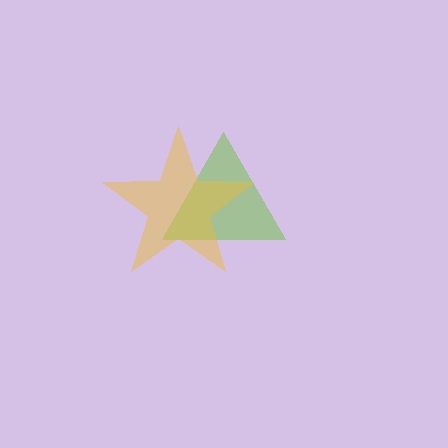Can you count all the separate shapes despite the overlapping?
Yes, there are 2 separate shapes.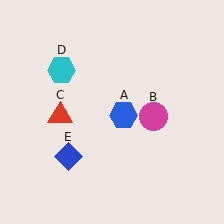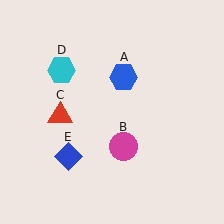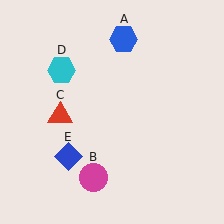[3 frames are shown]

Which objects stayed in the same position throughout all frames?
Red triangle (object C) and cyan hexagon (object D) and blue diamond (object E) remained stationary.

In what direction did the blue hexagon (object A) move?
The blue hexagon (object A) moved up.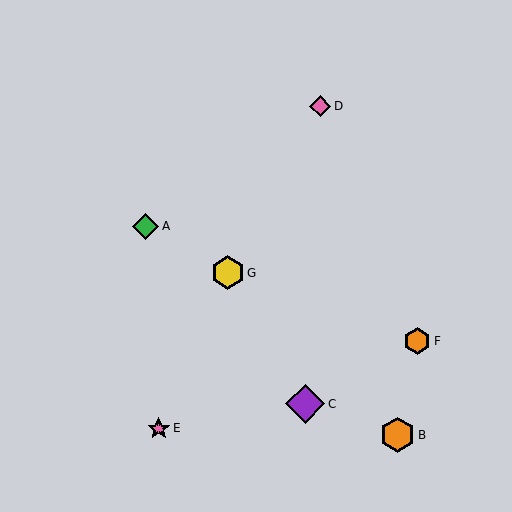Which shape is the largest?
The purple diamond (labeled C) is the largest.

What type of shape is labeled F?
Shape F is an orange hexagon.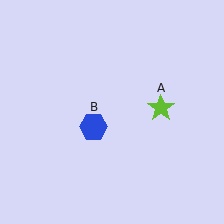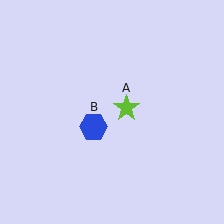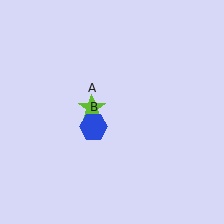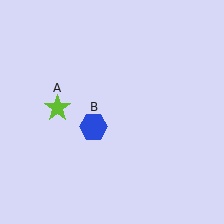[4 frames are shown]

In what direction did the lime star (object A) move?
The lime star (object A) moved left.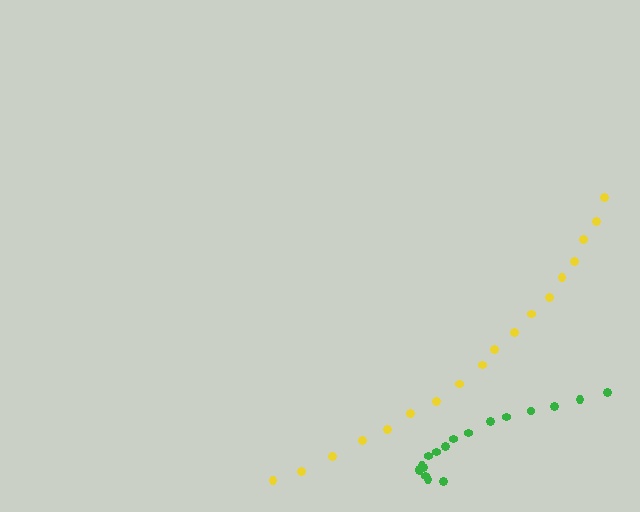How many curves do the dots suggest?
There are 2 distinct paths.